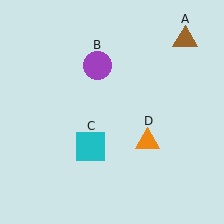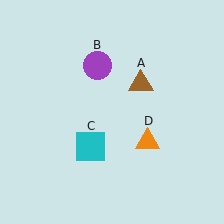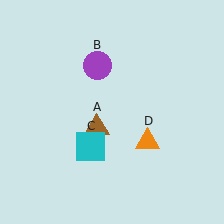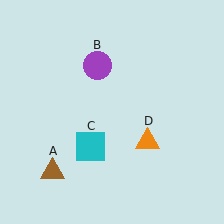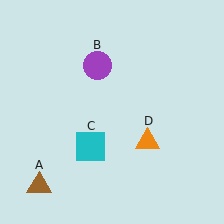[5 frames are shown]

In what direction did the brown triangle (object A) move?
The brown triangle (object A) moved down and to the left.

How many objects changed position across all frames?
1 object changed position: brown triangle (object A).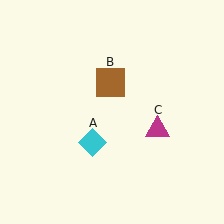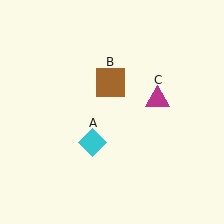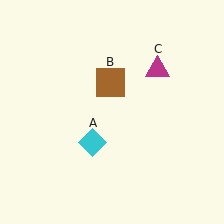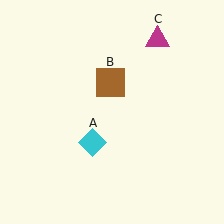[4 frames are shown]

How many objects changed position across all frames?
1 object changed position: magenta triangle (object C).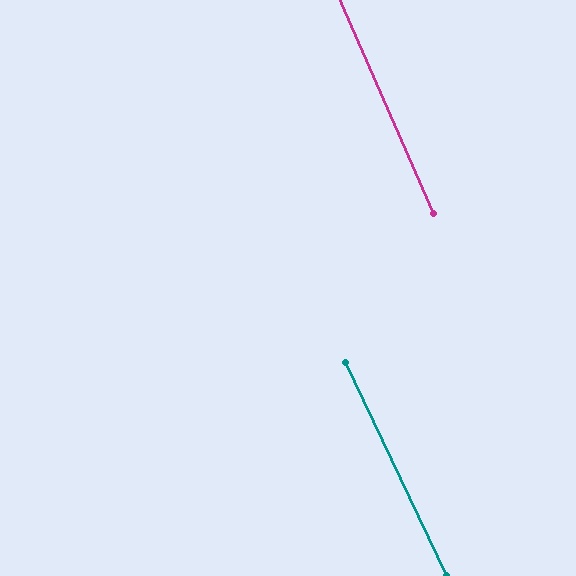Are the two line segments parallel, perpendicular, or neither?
Parallel — their directions differ by only 1.9°.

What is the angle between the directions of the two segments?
Approximately 2 degrees.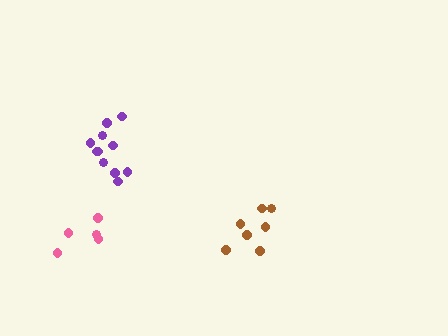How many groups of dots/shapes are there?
There are 3 groups.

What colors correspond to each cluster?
The clusters are colored: pink, purple, brown.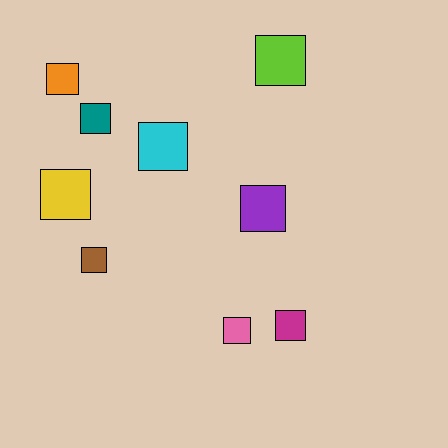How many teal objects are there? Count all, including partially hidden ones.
There is 1 teal object.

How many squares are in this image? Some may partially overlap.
There are 9 squares.